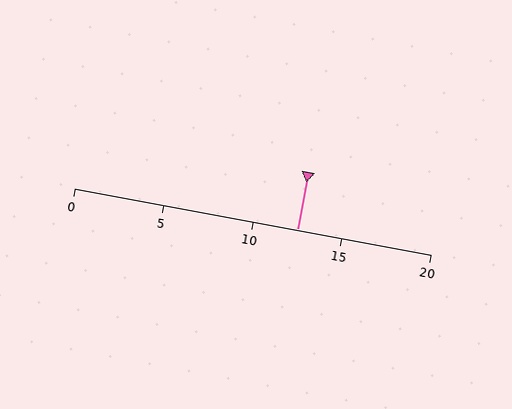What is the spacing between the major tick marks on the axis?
The major ticks are spaced 5 apart.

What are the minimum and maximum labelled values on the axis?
The axis runs from 0 to 20.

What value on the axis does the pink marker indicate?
The marker indicates approximately 12.5.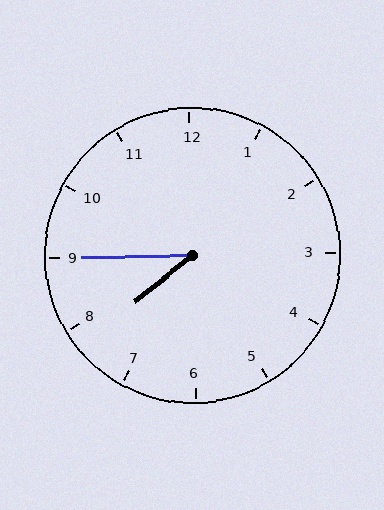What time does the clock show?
7:45.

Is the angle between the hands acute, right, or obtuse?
It is acute.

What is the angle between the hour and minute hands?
Approximately 38 degrees.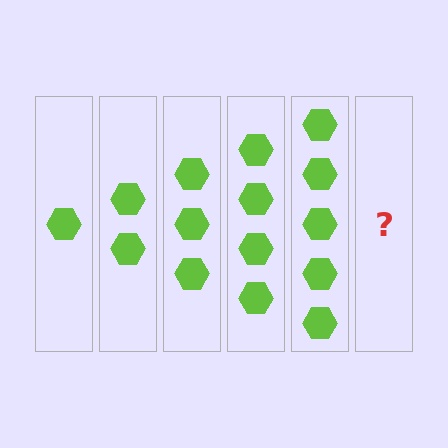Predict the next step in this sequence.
The next step is 6 hexagons.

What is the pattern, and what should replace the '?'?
The pattern is that each step adds one more hexagon. The '?' should be 6 hexagons.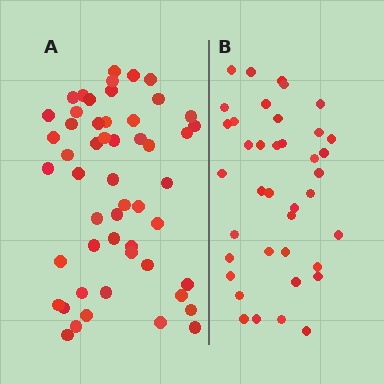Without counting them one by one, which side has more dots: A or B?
Region A (the left region) has more dots.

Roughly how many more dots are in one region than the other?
Region A has approximately 15 more dots than region B.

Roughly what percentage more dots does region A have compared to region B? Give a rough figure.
About 35% more.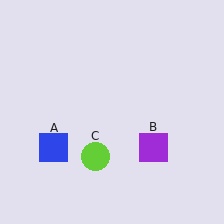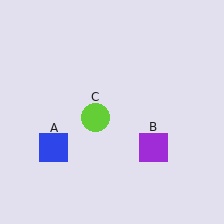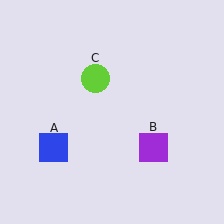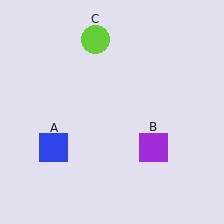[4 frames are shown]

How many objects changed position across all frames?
1 object changed position: lime circle (object C).